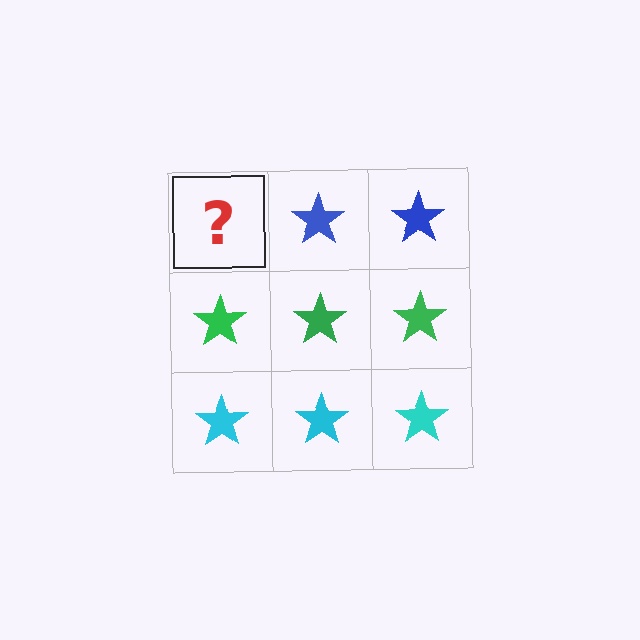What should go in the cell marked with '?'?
The missing cell should contain a blue star.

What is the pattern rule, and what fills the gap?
The rule is that each row has a consistent color. The gap should be filled with a blue star.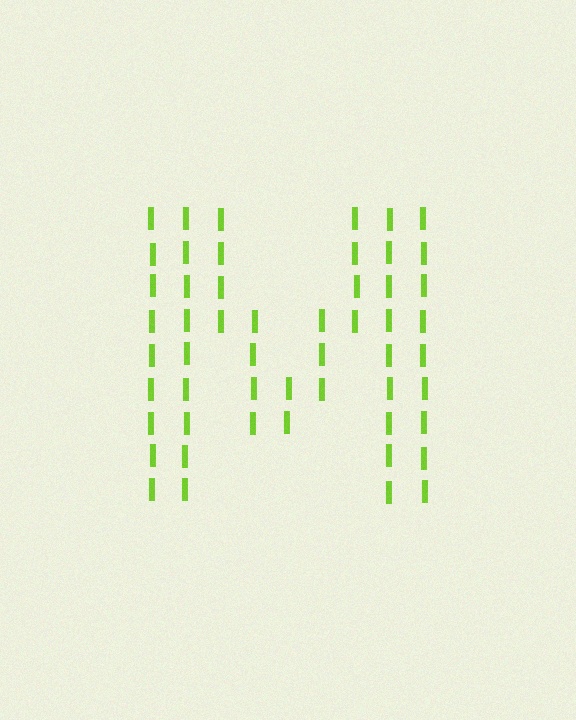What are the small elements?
The small elements are letter I's.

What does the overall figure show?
The overall figure shows the letter M.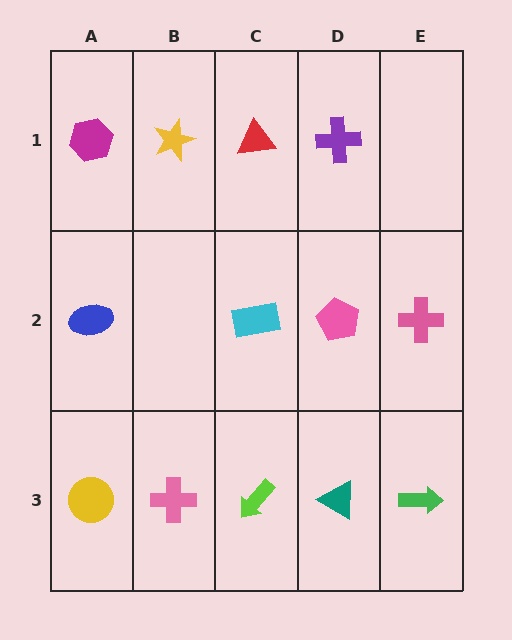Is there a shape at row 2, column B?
No, that cell is empty.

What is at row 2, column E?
A pink cross.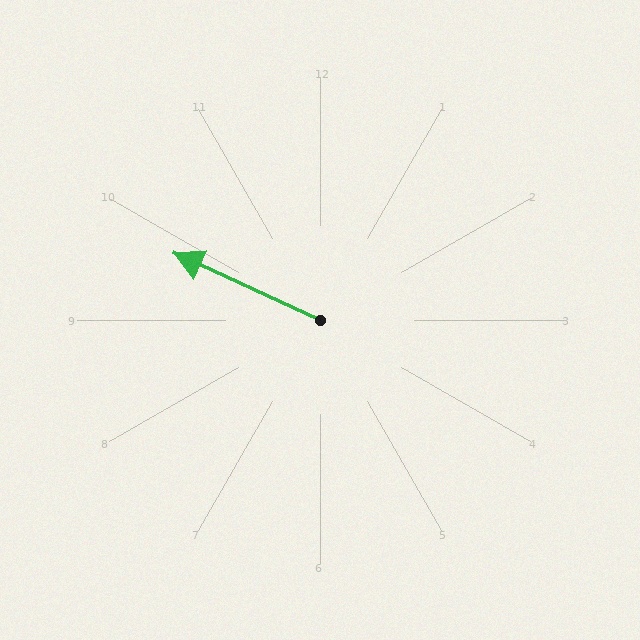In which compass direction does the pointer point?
Northwest.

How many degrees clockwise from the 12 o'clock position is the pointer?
Approximately 295 degrees.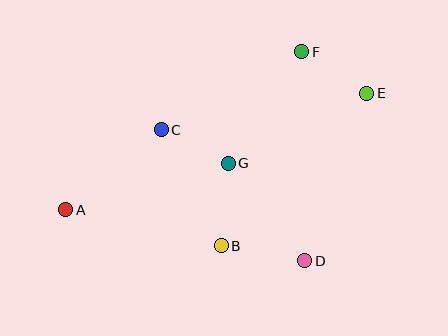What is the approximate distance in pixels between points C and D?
The distance between C and D is approximately 194 pixels.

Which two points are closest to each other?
Points C and G are closest to each other.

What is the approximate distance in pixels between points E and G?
The distance between E and G is approximately 155 pixels.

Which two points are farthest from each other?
Points A and E are farthest from each other.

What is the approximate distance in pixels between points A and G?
The distance between A and G is approximately 169 pixels.